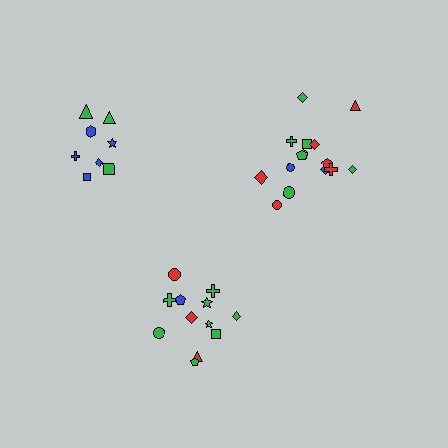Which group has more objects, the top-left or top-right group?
The top-right group.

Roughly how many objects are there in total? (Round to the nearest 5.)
Roughly 35 objects in total.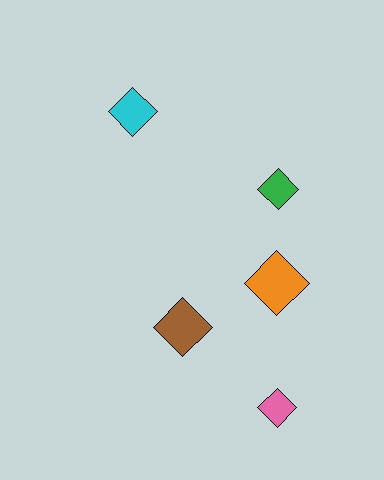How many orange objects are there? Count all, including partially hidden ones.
There is 1 orange object.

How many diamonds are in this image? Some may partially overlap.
There are 5 diamonds.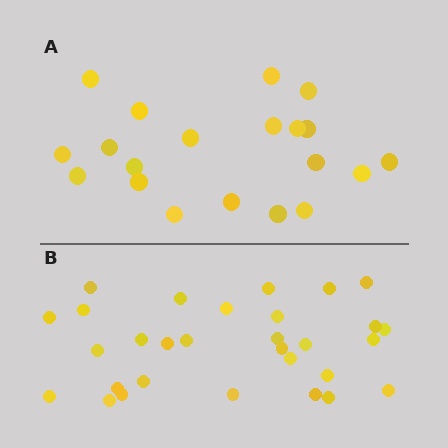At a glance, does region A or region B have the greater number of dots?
Region B (the bottom region) has more dots.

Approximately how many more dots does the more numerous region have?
Region B has roughly 10 or so more dots than region A.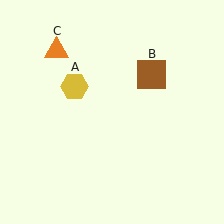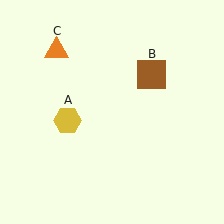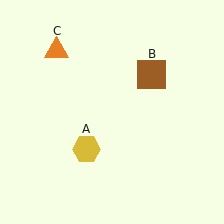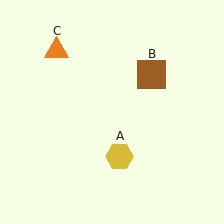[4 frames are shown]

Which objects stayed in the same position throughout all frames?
Brown square (object B) and orange triangle (object C) remained stationary.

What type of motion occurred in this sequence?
The yellow hexagon (object A) rotated counterclockwise around the center of the scene.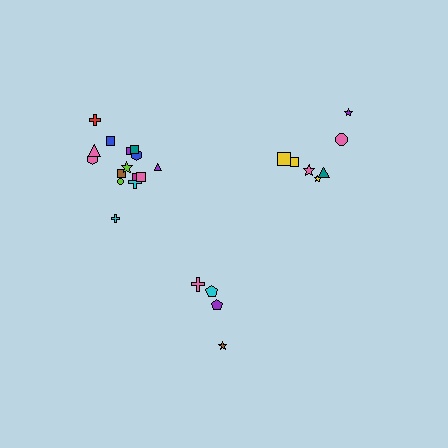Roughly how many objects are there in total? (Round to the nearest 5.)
Roughly 25 objects in total.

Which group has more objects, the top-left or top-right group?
The top-left group.